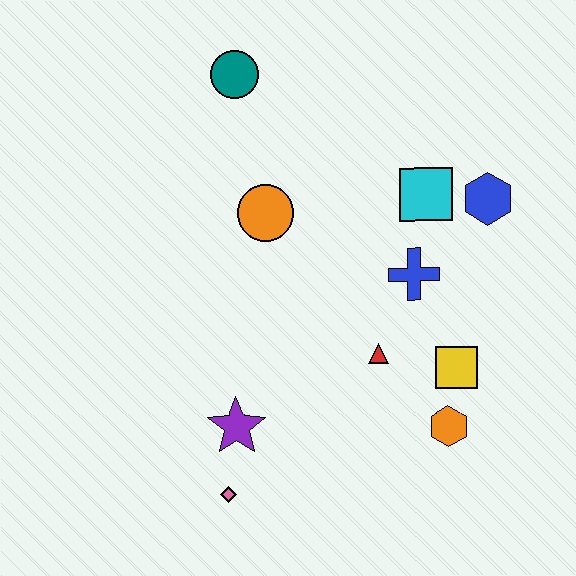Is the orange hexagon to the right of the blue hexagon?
No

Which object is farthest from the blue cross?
The pink diamond is farthest from the blue cross.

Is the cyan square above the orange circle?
Yes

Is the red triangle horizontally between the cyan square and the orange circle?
Yes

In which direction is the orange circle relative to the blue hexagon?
The orange circle is to the left of the blue hexagon.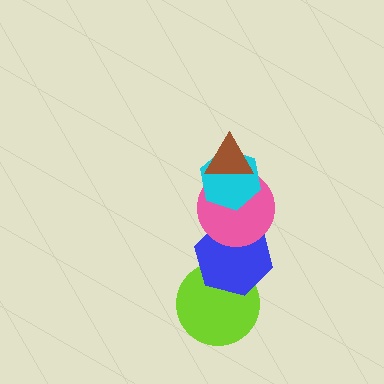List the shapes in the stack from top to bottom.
From top to bottom: the brown triangle, the cyan hexagon, the pink circle, the blue hexagon, the lime circle.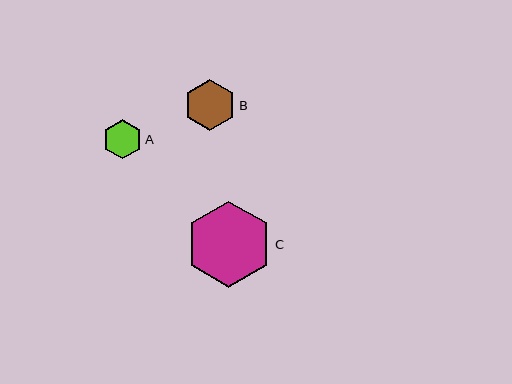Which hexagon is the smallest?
Hexagon A is the smallest with a size of approximately 39 pixels.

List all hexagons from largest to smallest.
From largest to smallest: C, B, A.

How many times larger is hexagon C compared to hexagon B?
Hexagon C is approximately 1.7 times the size of hexagon B.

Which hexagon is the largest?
Hexagon C is the largest with a size of approximately 86 pixels.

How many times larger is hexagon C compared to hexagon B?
Hexagon C is approximately 1.7 times the size of hexagon B.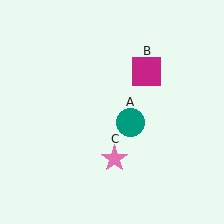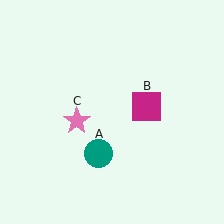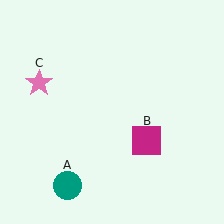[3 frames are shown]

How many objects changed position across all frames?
3 objects changed position: teal circle (object A), magenta square (object B), pink star (object C).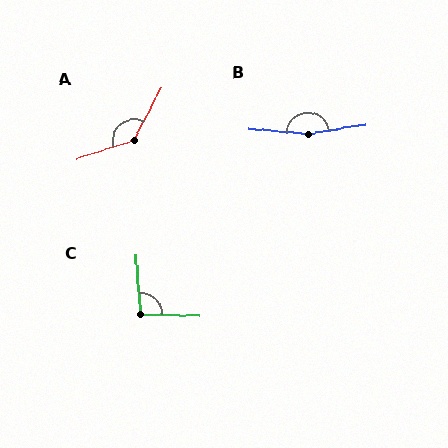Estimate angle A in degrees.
Approximately 136 degrees.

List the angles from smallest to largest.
C (96°), A (136°), B (165°).